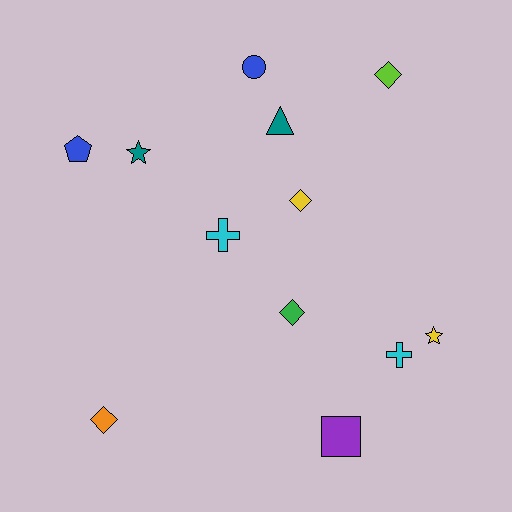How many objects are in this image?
There are 12 objects.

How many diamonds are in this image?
There are 4 diamonds.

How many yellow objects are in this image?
There are 2 yellow objects.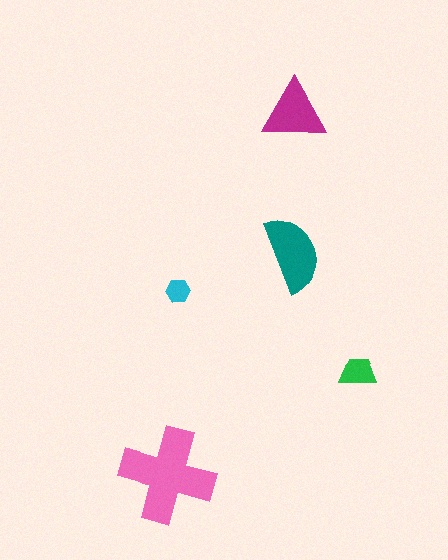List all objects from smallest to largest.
The cyan hexagon, the green trapezoid, the magenta triangle, the teal semicircle, the pink cross.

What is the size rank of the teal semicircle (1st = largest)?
2nd.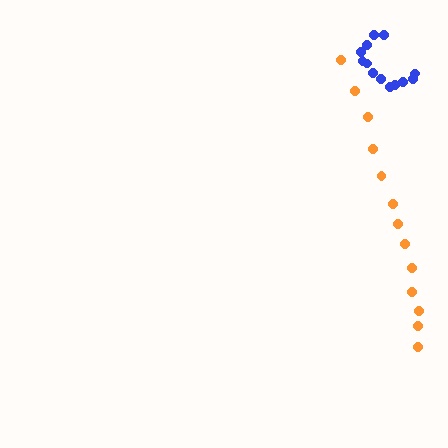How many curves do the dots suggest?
There are 2 distinct paths.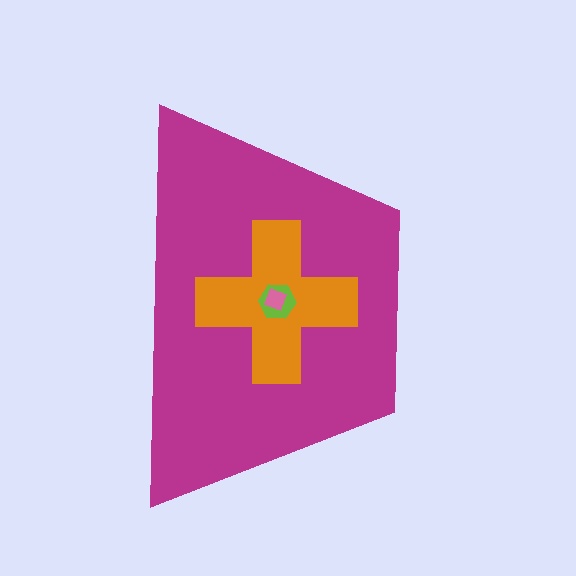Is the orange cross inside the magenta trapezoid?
Yes.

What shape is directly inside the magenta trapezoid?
The orange cross.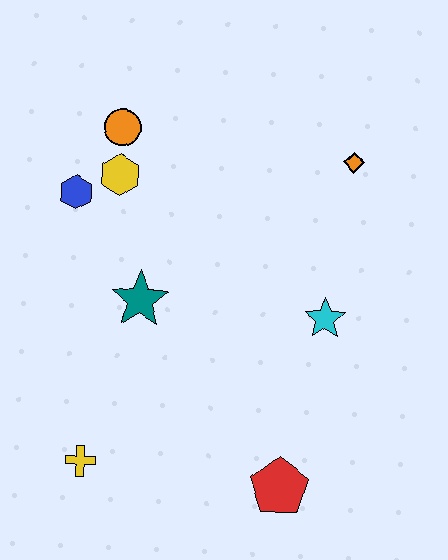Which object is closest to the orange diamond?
The cyan star is closest to the orange diamond.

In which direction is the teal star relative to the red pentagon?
The teal star is above the red pentagon.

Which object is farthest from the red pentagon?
The orange circle is farthest from the red pentagon.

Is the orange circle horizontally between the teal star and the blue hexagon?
Yes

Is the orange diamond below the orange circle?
Yes